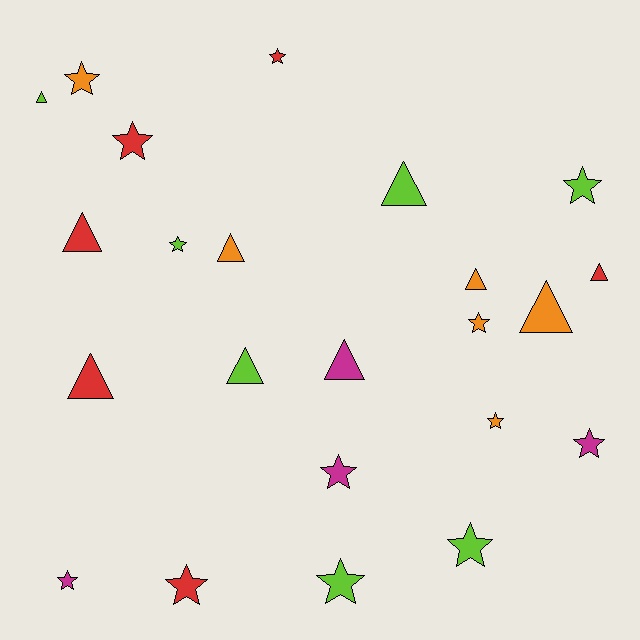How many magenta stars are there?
There are 3 magenta stars.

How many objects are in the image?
There are 23 objects.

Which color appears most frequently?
Lime, with 7 objects.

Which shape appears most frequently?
Star, with 13 objects.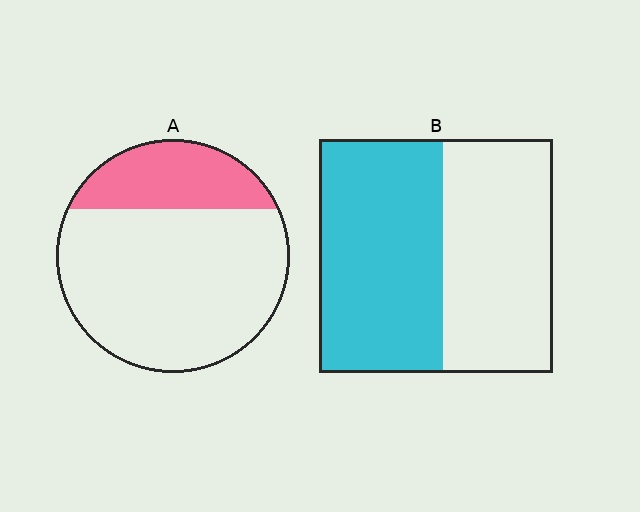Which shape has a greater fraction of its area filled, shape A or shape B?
Shape B.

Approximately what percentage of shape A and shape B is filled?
A is approximately 25% and B is approximately 55%.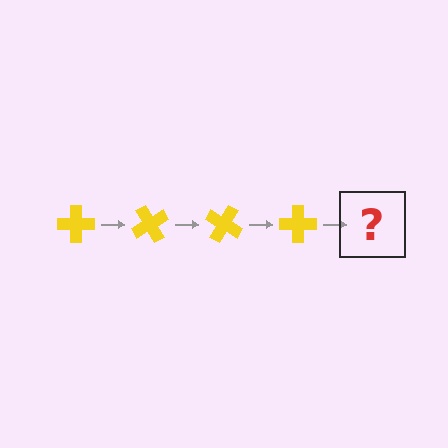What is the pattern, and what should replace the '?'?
The pattern is that the cross rotates 60 degrees each step. The '?' should be a yellow cross rotated 240 degrees.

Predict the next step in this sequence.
The next step is a yellow cross rotated 240 degrees.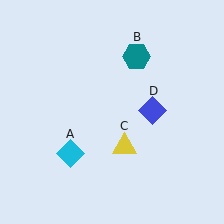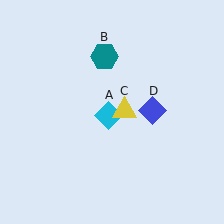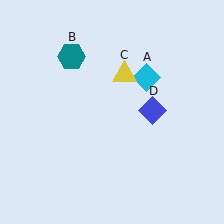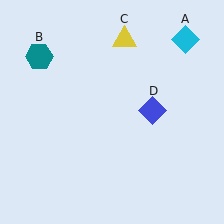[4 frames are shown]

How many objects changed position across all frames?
3 objects changed position: cyan diamond (object A), teal hexagon (object B), yellow triangle (object C).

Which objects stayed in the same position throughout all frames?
Blue diamond (object D) remained stationary.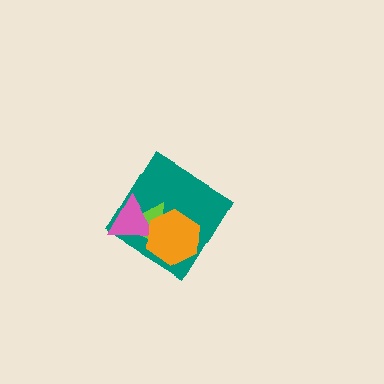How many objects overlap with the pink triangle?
3 objects overlap with the pink triangle.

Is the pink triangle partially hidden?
Yes, it is partially covered by another shape.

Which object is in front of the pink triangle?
The orange hexagon is in front of the pink triangle.